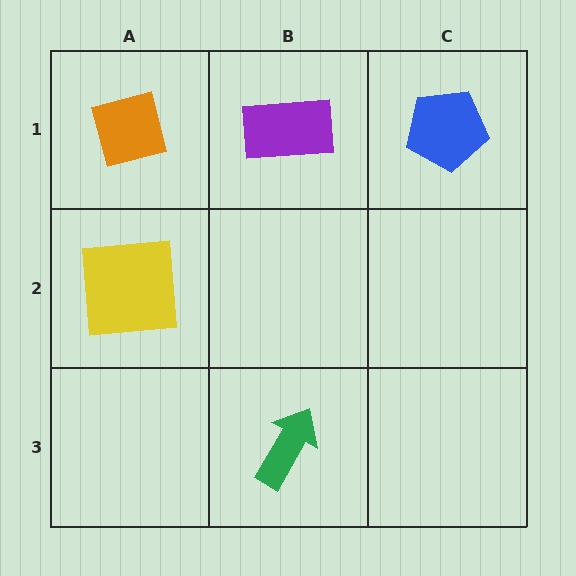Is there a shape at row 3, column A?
No, that cell is empty.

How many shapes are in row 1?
3 shapes.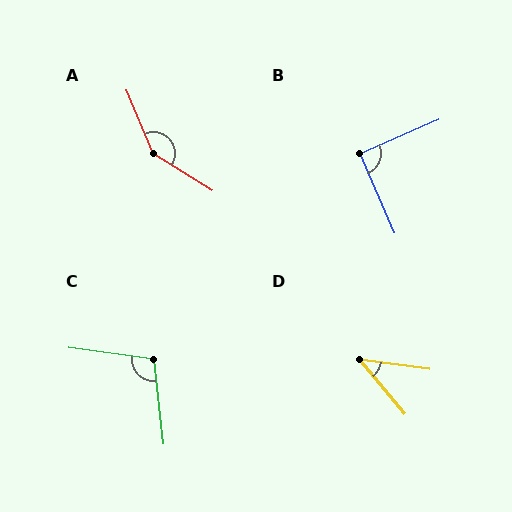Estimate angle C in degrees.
Approximately 104 degrees.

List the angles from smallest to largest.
D (42°), B (90°), C (104°), A (144°).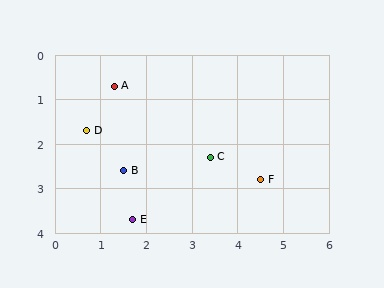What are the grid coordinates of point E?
Point E is at approximately (1.7, 3.7).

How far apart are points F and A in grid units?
Points F and A are about 3.8 grid units apart.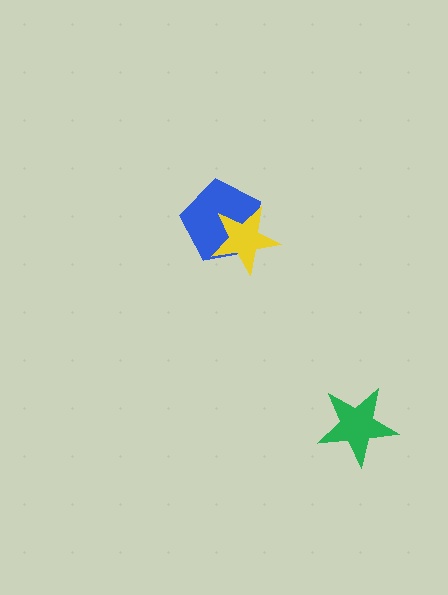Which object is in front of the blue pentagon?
The yellow star is in front of the blue pentagon.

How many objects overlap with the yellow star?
1 object overlaps with the yellow star.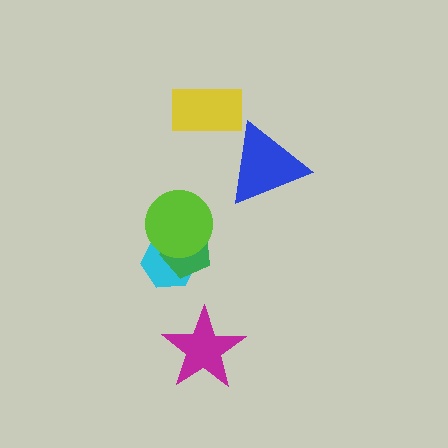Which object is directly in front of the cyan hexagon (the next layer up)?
The green pentagon is directly in front of the cyan hexagon.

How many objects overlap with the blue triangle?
0 objects overlap with the blue triangle.